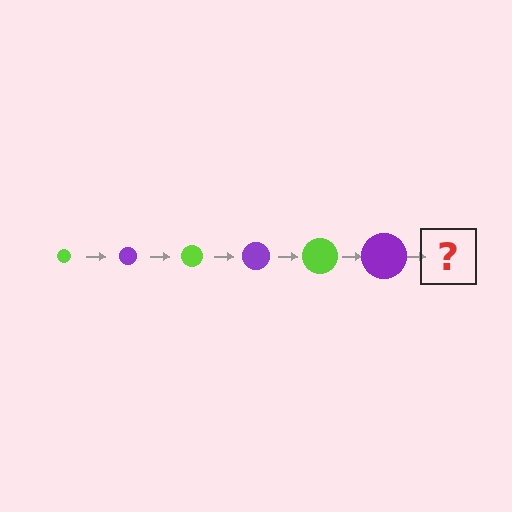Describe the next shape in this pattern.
It should be a lime circle, larger than the previous one.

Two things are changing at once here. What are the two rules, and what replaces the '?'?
The two rules are that the circle grows larger each step and the color cycles through lime and purple. The '?' should be a lime circle, larger than the previous one.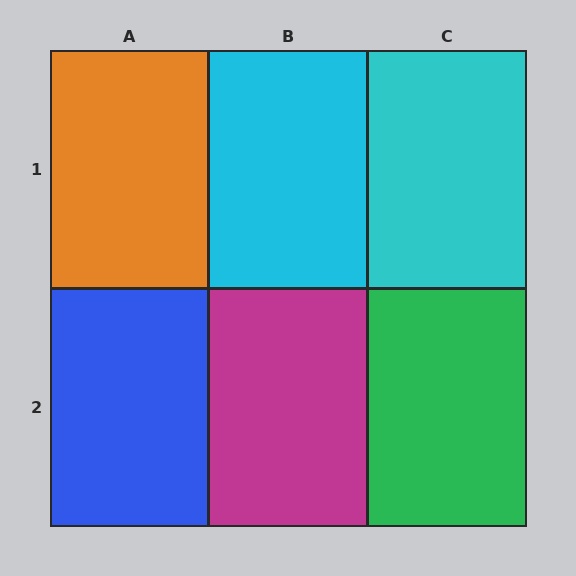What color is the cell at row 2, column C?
Green.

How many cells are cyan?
2 cells are cyan.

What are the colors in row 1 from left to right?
Orange, cyan, cyan.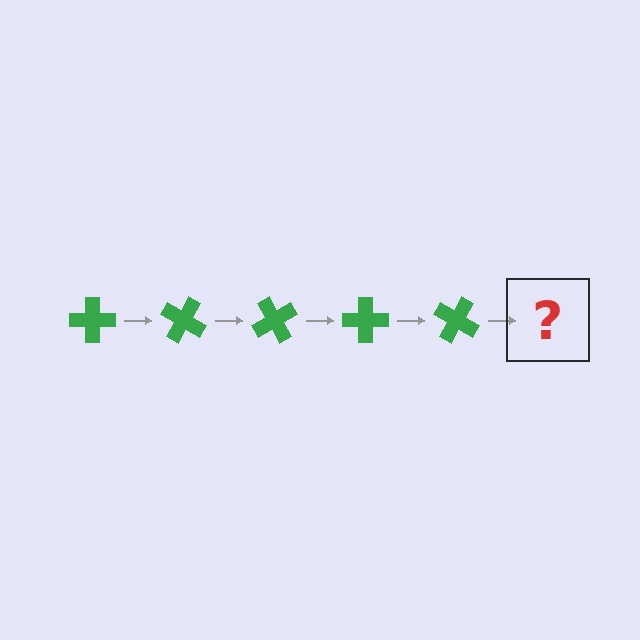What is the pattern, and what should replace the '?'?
The pattern is that the cross rotates 30 degrees each step. The '?' should be a green cross rotated 150 degrees.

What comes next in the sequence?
The next element should be a green cross rotated 150 degrees.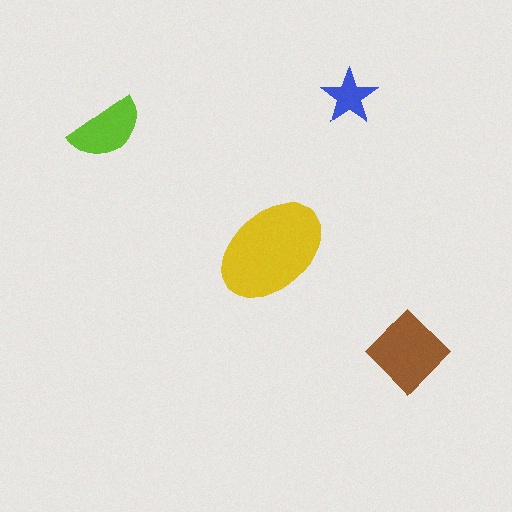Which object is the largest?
The yellow ellipse.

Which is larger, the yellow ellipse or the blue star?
The yellow ellipse.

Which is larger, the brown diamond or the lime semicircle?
The brown diamond.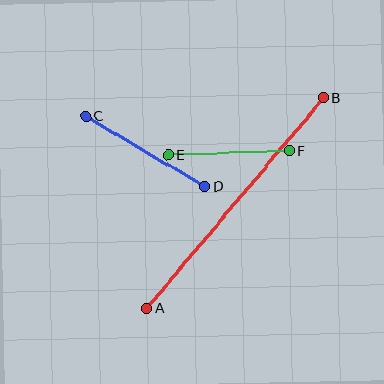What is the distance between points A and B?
The distance is approximately 274 pixels.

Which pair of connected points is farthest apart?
Points A and B are farthest apart.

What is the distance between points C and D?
The distance is approximately 138 pixels.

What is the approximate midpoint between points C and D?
The midpoint is at approximately (145, 152) pixels.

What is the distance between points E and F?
The distance is approximately 121 pixels.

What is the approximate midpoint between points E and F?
The midpoint is at approximately (229, 153) pixels.